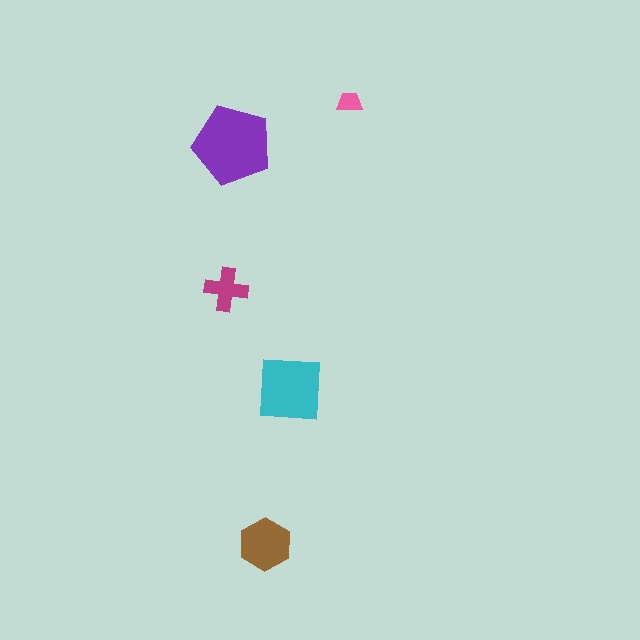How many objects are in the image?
There are 5 objects in the image.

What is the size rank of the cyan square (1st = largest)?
2nd.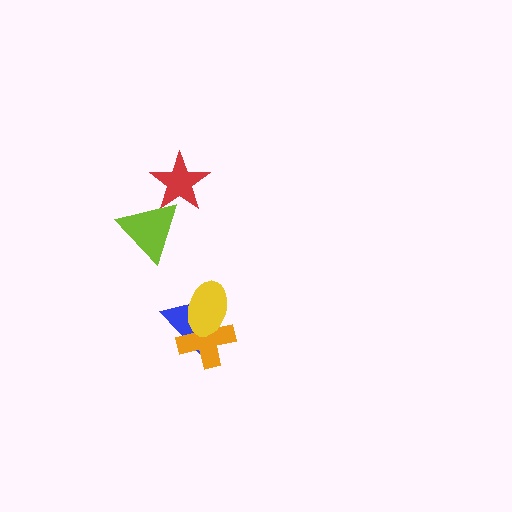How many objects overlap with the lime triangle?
1 object overlaps with the lime triangle.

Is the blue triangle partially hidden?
Yes, it is partially covered by another shape.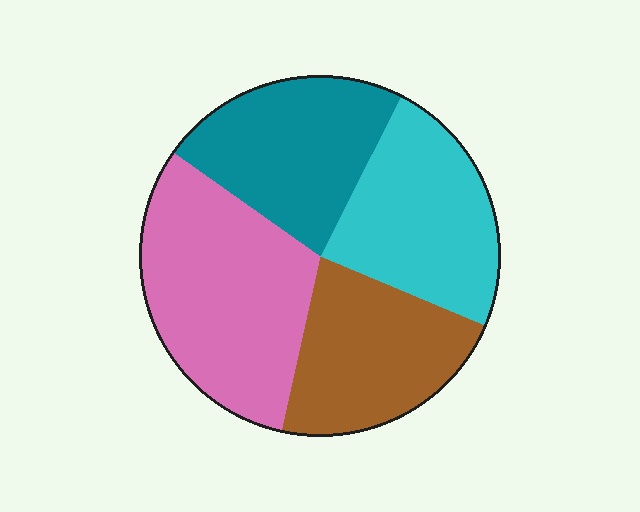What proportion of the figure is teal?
Teal covers about 25% of the figure.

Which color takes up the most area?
Pink, at roughly 30%.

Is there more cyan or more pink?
Pink.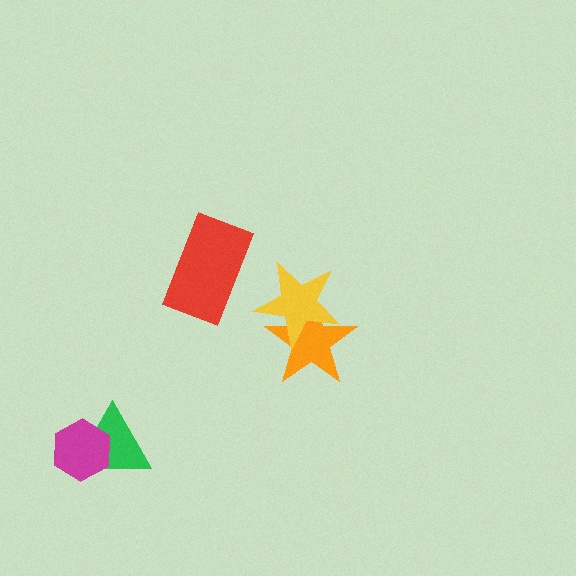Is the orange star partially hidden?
Yes, it is partially covered by another shape.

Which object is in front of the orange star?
The yellow star is in front of the orange star.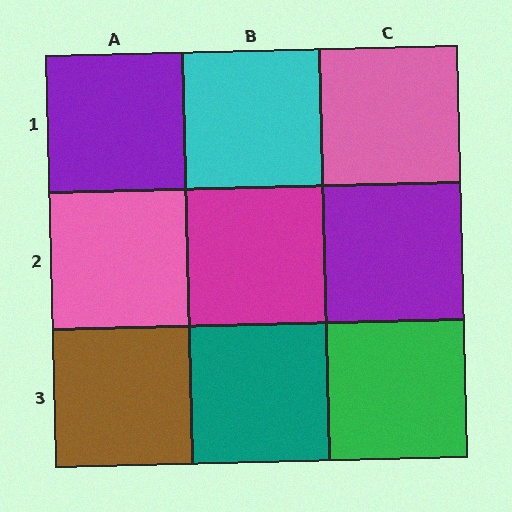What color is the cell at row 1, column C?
Pink.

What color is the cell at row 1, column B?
Cyan.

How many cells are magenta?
1 cell is magenta.